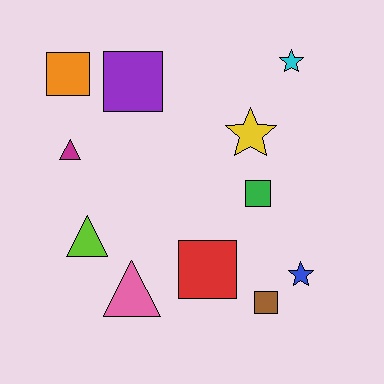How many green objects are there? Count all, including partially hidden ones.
There is 1 green object.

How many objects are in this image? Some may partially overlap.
There are 11 objects.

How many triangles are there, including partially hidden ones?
There are 3 triangles.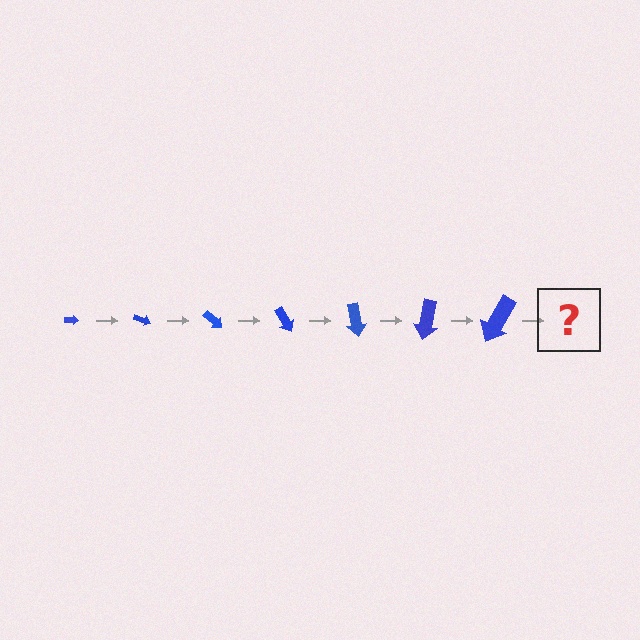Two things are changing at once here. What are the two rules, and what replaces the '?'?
The two rules are that the arrow grows larger each step and it rotates 20 degrees each step. The '?' should be an arrow, larger than the previous one and rotated 140 degrees from the start.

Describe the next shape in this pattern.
It should be an arrow, larger than the previous one and rotated 140 degrees from the start.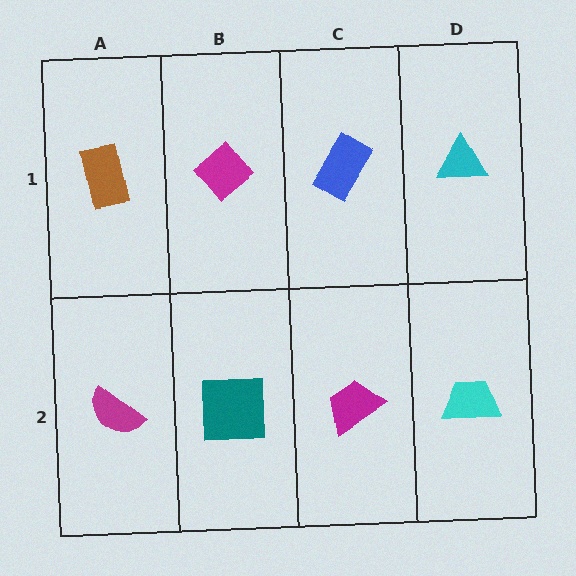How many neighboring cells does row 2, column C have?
3.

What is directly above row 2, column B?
A magenta diamond.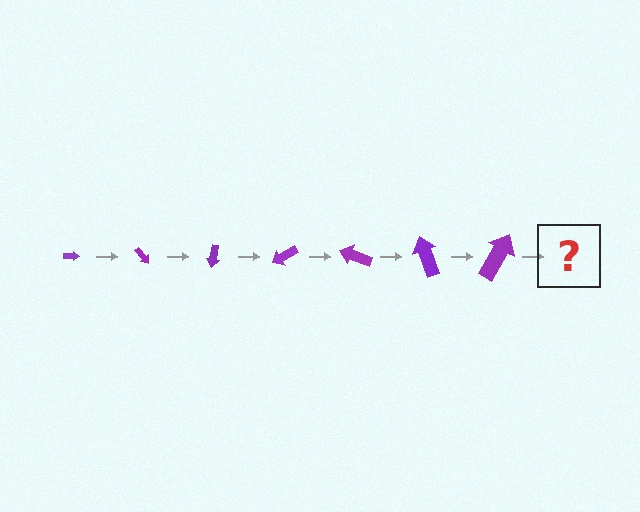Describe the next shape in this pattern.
It should be an arrow, larger than the previous one and rotated 350 degrees from the start.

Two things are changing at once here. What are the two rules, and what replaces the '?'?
The two rules are that the arrow grows larger each step and it rotates 50 degrees each step. The '?' should be an arrow, larger than the previous one and rotated 350 degrees from the start.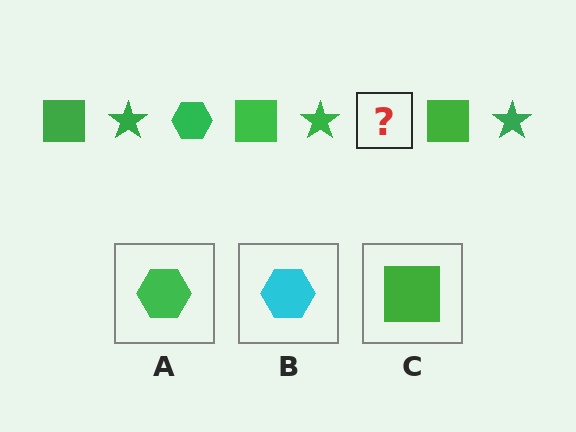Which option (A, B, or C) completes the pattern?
A.